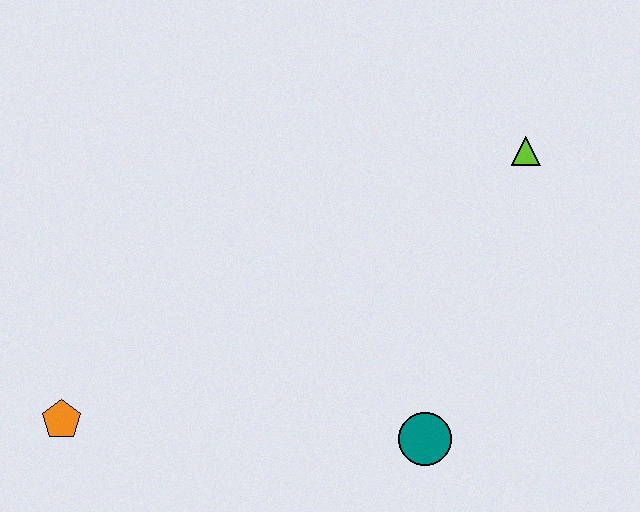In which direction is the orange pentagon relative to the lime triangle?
The orange pentagon is to the left of the lime triangle.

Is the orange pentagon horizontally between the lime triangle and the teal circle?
No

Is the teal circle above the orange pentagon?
No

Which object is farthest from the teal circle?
The orange pentagon is farthest from the teal circle.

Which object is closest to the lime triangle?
The teal circle is closest to the lime triangle.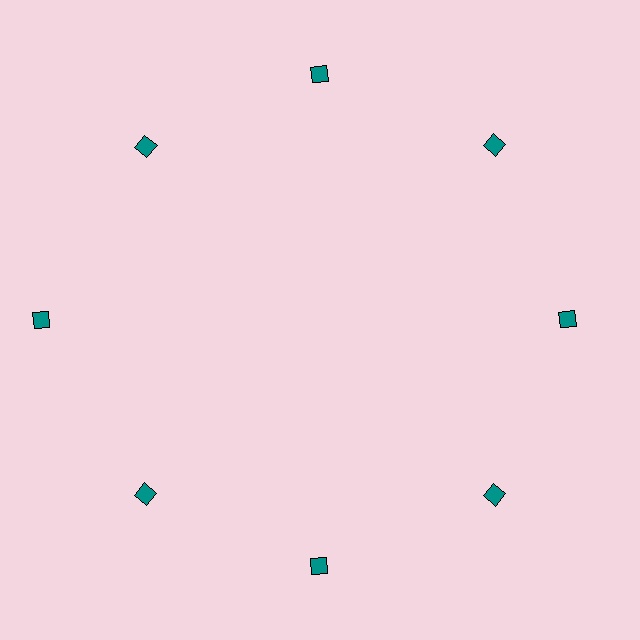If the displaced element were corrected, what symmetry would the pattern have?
It would have 8-fold rotational symmetry — the pattern would map onto itself every 45 degrees.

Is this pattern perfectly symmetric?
No. The 8 teal diamonds are arranged in a ring, but one element near the 9 o'clock position is pushed outward from the center, breaking the 8-fold rotational symmetry.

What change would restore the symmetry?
The symmetry would be restored by moving it inward, back onto the ring so that all 8 diamonds sit at equal angles and equal distance from the center.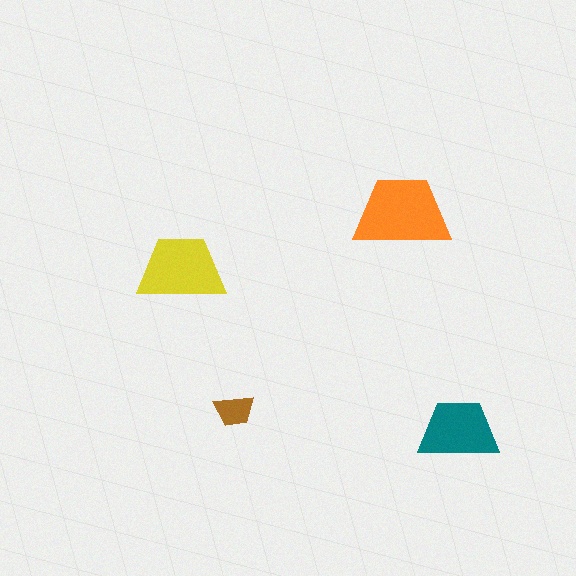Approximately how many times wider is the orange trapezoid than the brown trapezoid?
About 2.5 times wider.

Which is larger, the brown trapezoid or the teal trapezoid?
The teal one.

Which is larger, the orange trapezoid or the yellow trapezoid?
The orange one.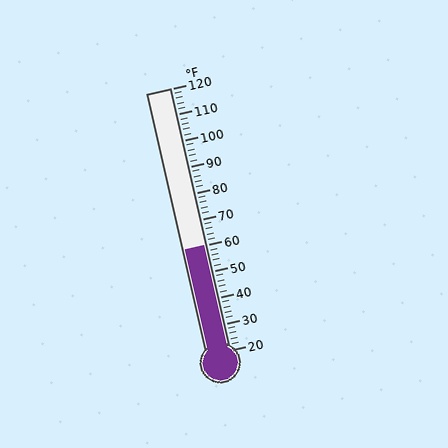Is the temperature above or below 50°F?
The temperature is above 50°F.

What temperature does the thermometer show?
The thermometer shows approximately 60°F.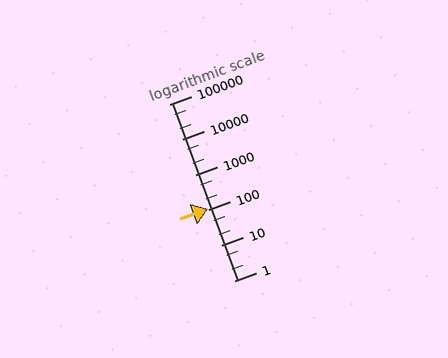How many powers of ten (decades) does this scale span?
The scale spans 5 decades, from 1 to 100000.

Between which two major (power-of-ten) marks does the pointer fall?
The pointer is between 100 and 1000.